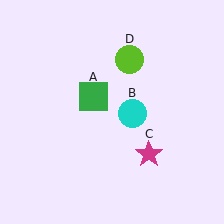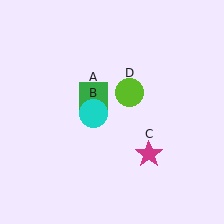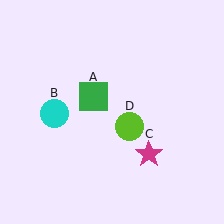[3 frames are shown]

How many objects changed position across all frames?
2 objects changed position: cyan circle (object B), lime circle (object D).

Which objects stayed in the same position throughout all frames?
Green square (object A) and magenta star (object C) remained stationary.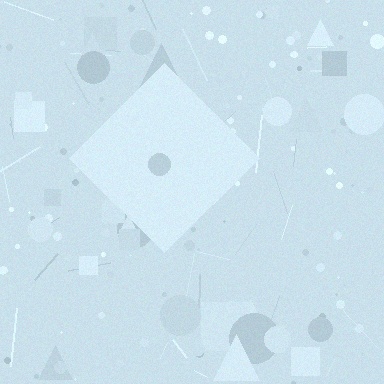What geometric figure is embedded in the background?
A diamond is embedded in the background.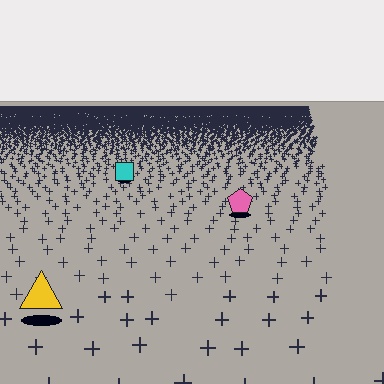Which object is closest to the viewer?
The yellow triangle is closest. The texture marks near it are larger and more spread out.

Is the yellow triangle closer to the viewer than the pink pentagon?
Yes. The yellow triangle is closer — you can tell from the texture gradient: the ground texture is coarser near it.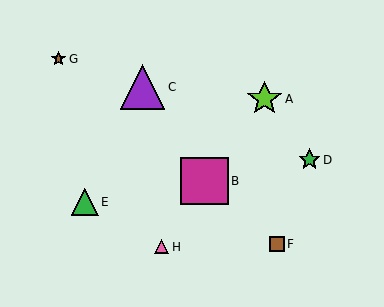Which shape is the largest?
The magenta square (labeled B) is the largest.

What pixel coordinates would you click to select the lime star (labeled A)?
Click at (264, 99) to select the lime star A.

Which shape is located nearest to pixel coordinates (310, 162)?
The green star (labeled D) at (310, 160) is nearest to that location.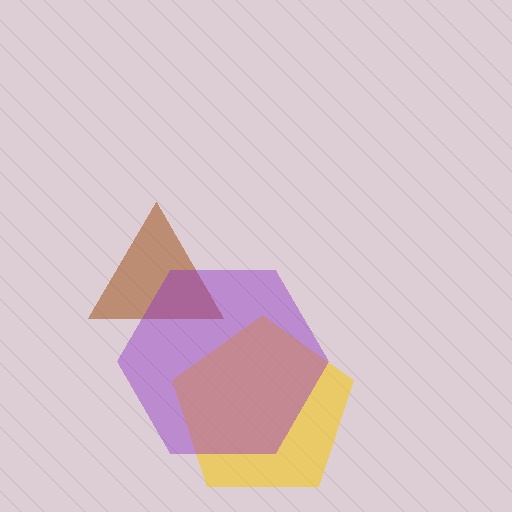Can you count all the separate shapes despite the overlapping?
Yes, there are 3 separate shapes.